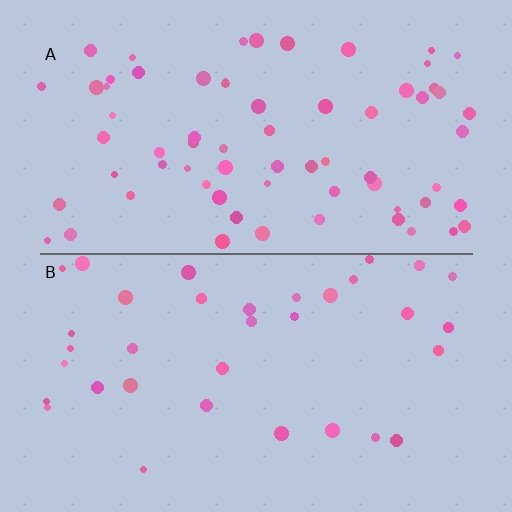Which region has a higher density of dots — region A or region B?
A (the top).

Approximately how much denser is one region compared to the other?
Approximately 2.0× — region A over region B.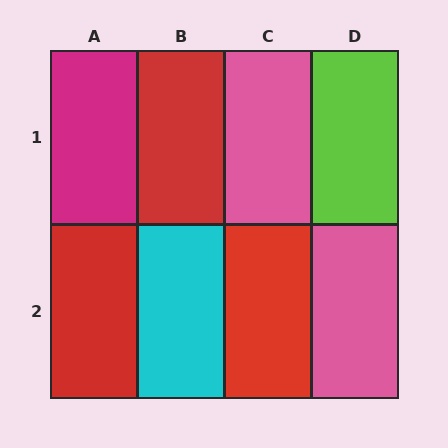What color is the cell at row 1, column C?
Pink.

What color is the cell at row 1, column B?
Red.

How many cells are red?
3 cells are red.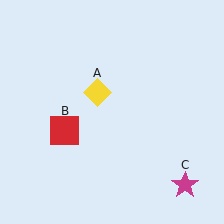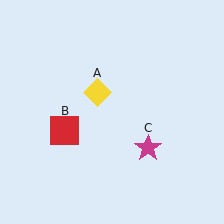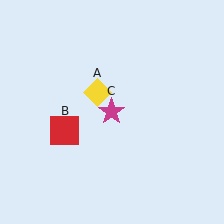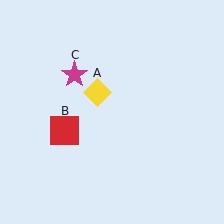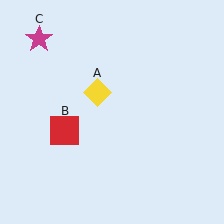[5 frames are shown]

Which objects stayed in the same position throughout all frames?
Yellow diamond (object A) and red square (object B) remained stationary.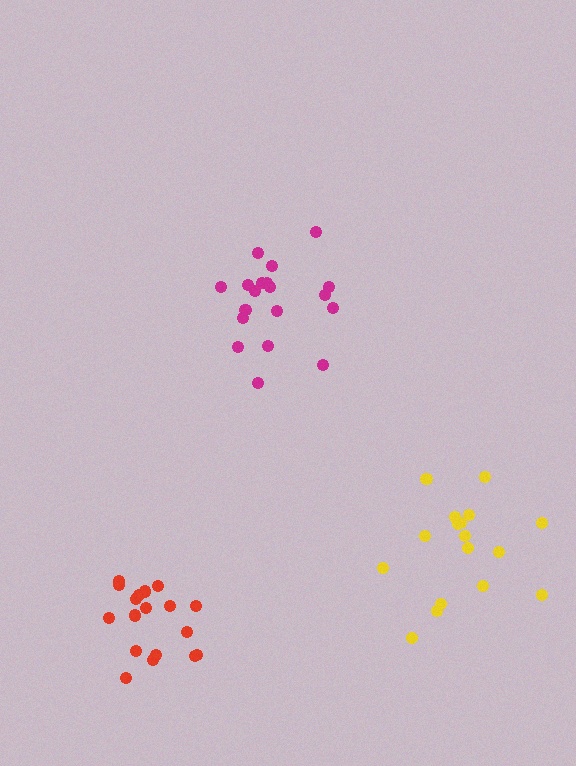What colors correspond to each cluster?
The clusters are colored: yellow, magenta, red.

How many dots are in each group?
Group 1: 17 dots, Group 2: 19 dots, Group 3: 18 dots (54 total).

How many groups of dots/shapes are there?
There are 3 groups.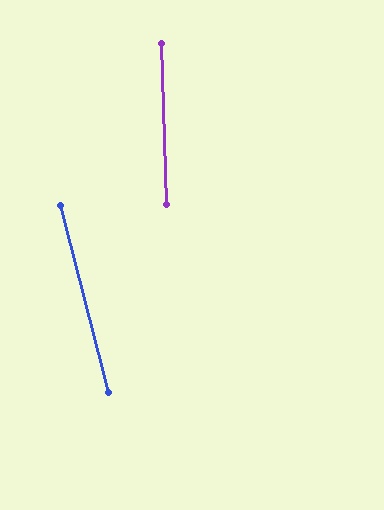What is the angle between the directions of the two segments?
Approximately 13 degrees.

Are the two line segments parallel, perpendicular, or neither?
Neither parallel nor perpendicular — they differ by about 13°.